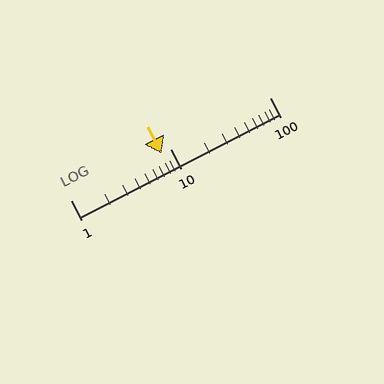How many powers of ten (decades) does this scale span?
The scale spans 2 decades, from 1 to 100.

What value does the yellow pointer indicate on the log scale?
The pointer indicates approximately 8.3.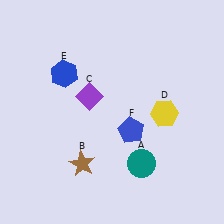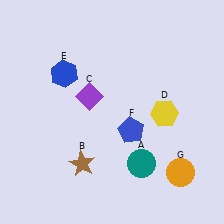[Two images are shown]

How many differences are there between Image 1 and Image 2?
There is 1 difference between the two images.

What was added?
An orange circle (G) was added in Image 2.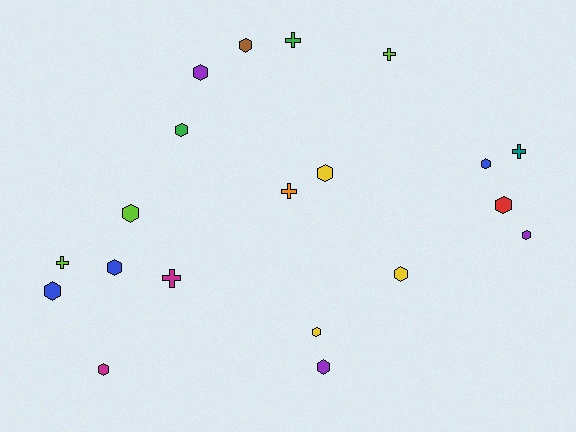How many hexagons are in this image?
There are 14 hexagons.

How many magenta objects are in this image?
There are 2 magenta objects.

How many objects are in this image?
There are 20 objects.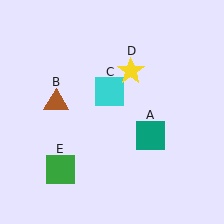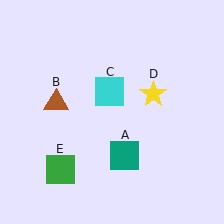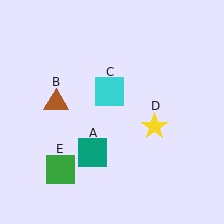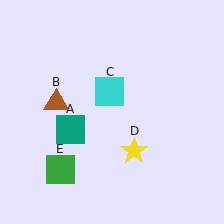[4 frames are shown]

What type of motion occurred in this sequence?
The teal square (object A), yellow star (object D) rotated clockwise around the center of the scene.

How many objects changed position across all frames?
2 objects changed position: teal square (object A), yellow star (object D).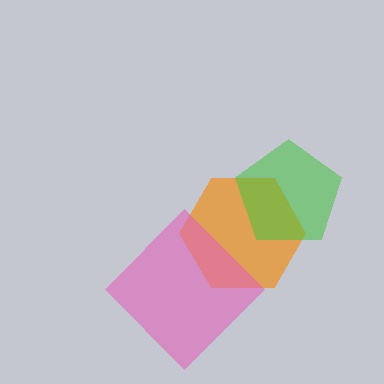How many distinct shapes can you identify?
There are 3 distinct shapes: an orange hexagon, a green pentagon, a pink diamond.